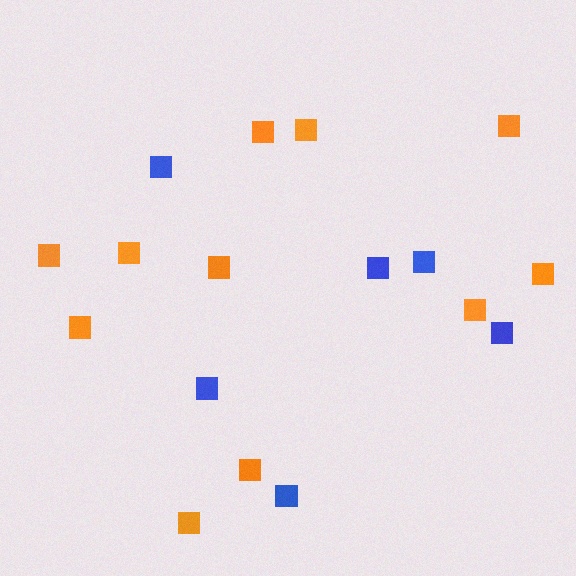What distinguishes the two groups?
There are 2 groups: one group of blue squares (6) and one group of orange squares (11).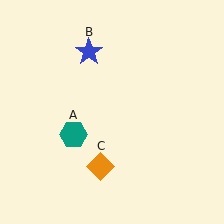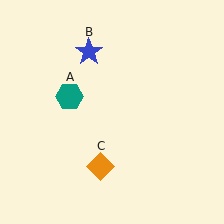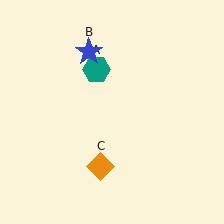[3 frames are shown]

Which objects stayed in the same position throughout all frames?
Blue star (object B) and orange diamond (object C) remained stationary.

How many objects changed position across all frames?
1 object changed position: teal hexagon (object A).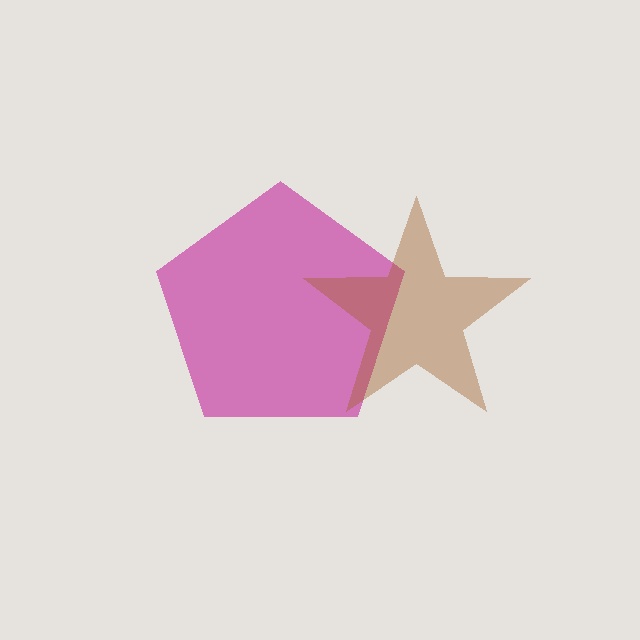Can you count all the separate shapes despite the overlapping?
Yes, there are 2 separate shapes.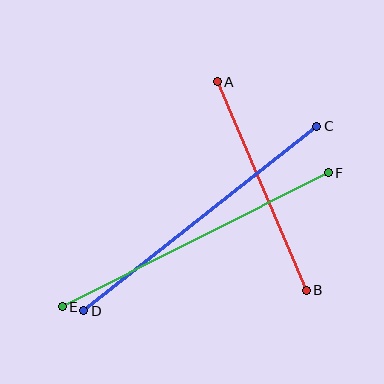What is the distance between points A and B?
The distance is approximately 227 pixels.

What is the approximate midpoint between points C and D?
The midpoint is at approximately (200, 219) pixels.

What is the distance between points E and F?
The distance is approximately 298 pixels.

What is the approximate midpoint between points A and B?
The midpoint is at approximately (262, 186) pixels.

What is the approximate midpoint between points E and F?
The midpoint is at approximately (195, 240) pixels.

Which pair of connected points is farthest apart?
Points E and F are farthest apart.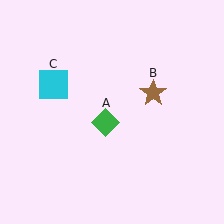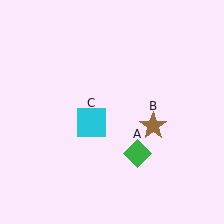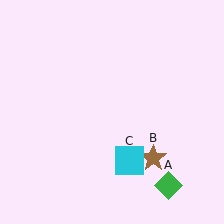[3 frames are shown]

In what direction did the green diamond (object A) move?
The green diamond (object A) moved down and to the right.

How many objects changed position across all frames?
3 objects changed position: green diamond (object A), brown star (object B), cyan square (object C).